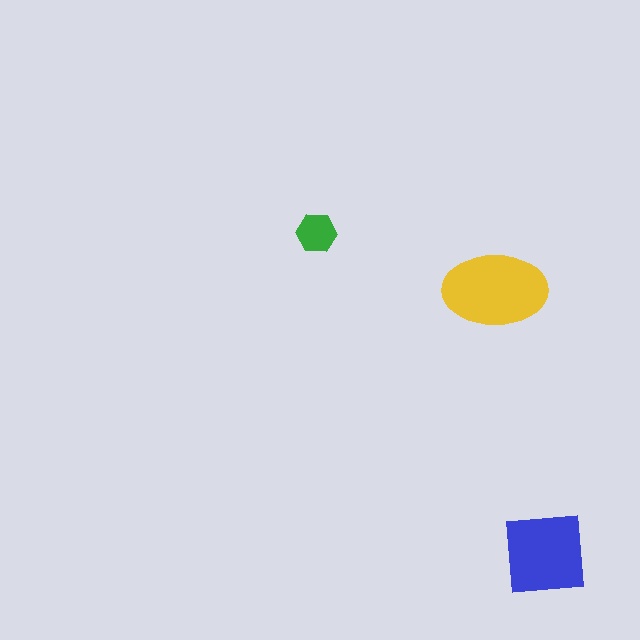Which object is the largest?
The yellow ellipse.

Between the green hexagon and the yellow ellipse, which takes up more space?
The yellow ellipse.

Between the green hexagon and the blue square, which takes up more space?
The blue square.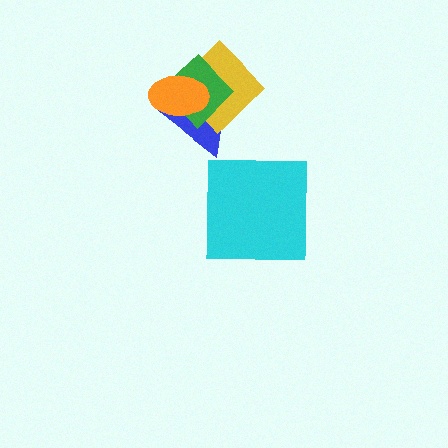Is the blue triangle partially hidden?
Yes, it is partially covered by another shape.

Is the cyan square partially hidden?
No, no other shape covers it.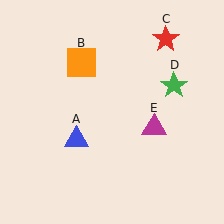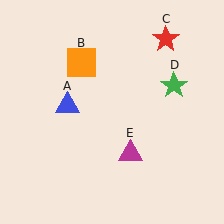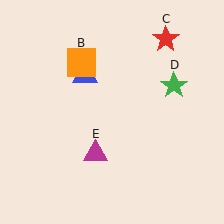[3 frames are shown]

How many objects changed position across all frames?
2 objects changed position: blue triangle (object A), magenta triangle (object E).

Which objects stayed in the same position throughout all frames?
Orange square (object B) and red star (object C) and green star (object D) remained stationary.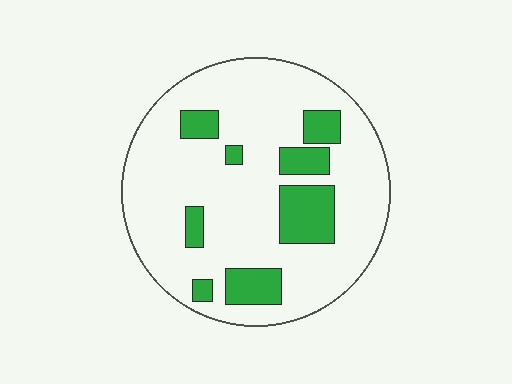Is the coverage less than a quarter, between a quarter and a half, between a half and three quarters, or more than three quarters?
Less than a quarter.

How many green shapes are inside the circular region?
8.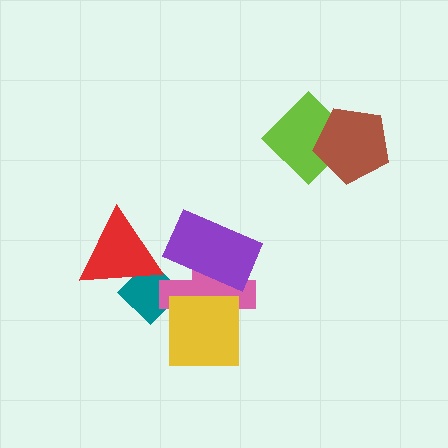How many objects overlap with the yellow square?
1 object overlaps with the yellow square.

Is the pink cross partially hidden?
Yes, it is partially covered by another shape.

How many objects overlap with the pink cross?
3 objects overlap with the pink cross.